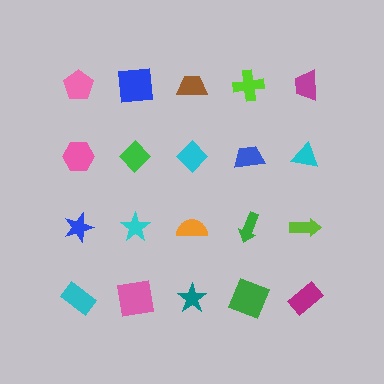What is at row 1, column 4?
A lime cross.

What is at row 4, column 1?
A cyan rectangle.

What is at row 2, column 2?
A green diamond.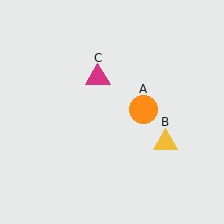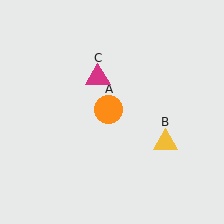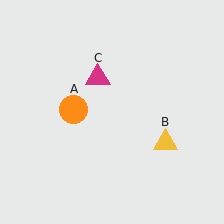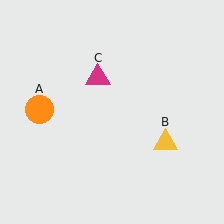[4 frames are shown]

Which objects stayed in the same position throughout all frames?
Yellow triangle (object B) and magenta triangle (object C) remained stationary.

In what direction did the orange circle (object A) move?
The orange circle (object A) moved left.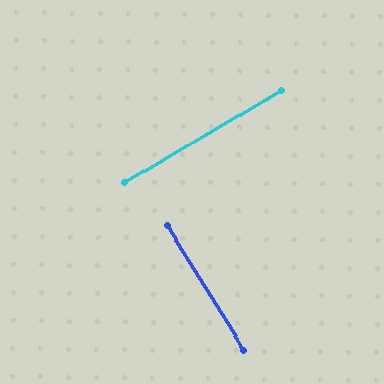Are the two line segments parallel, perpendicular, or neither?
Perpendicular — they meet at approximately 89°.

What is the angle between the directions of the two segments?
Approximately 89 degrees.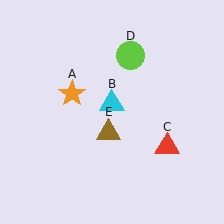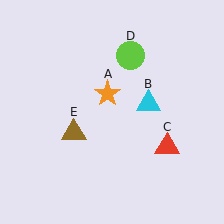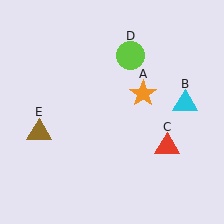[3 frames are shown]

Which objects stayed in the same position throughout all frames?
Red triangle (object C) and lime circle (object D) remained stationary.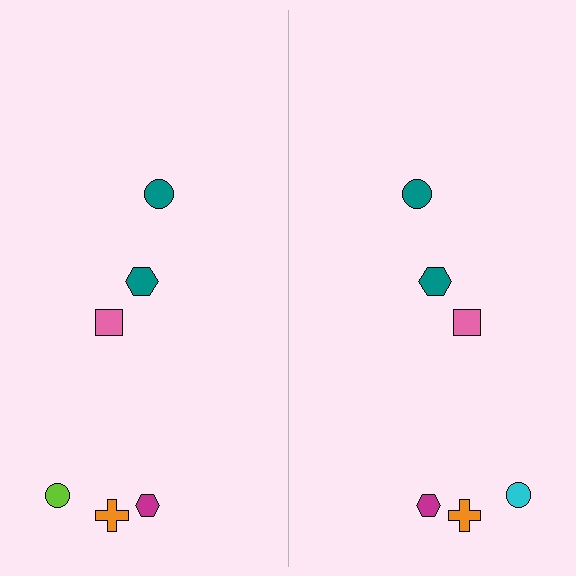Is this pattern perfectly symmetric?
No, the pattern is not perfectly symmetric. The cyan circle on the right side breaks the symmetry — its mirror counterpart is lime.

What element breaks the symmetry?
The cyan circle on the right side breaks the symmetry — its mirror counterpart is lime.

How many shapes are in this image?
There are 12 shapes in this image.